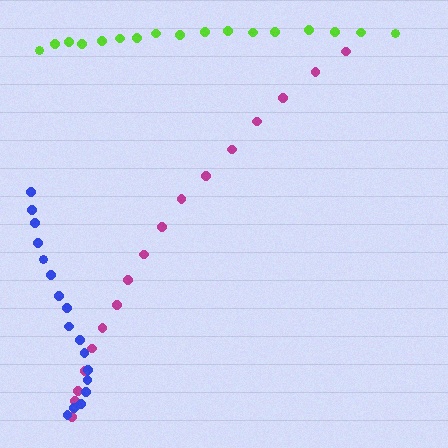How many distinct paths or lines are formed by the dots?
There are 3 distinct paths.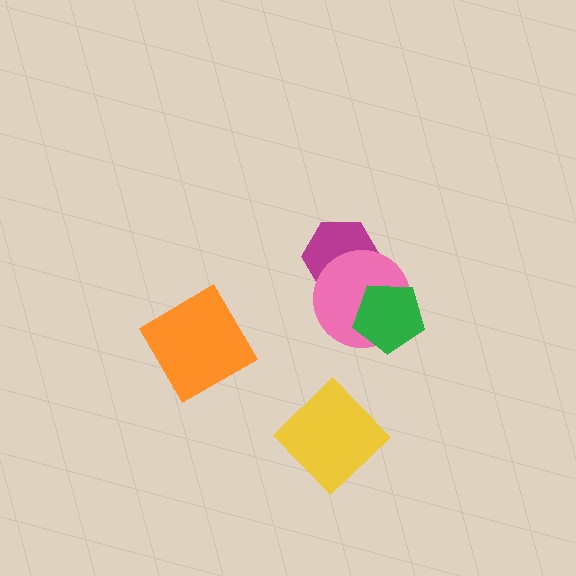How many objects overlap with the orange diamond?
0 objects overlap with the orange diamond.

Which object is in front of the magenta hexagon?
The pink circle is in front of the magenta hexagon.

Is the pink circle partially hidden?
Yes, it is partially covered by another shape.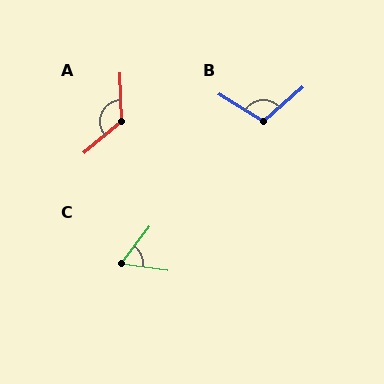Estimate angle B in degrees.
Approximately 108 degrees.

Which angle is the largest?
A, at approximately 129 degrees.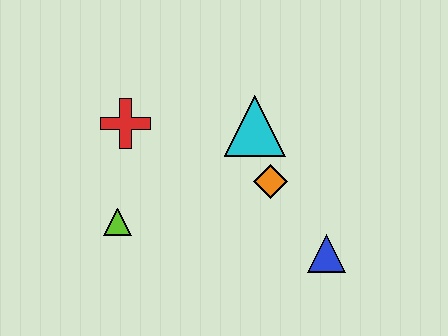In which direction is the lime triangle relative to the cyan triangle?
The lime triangle is to the left of the cyan triangle.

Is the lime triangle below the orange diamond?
Yes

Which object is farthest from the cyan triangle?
The lime triangle is farthest from the cyan triangle.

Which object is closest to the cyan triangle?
The orange diamond is closest to the cyan triangle.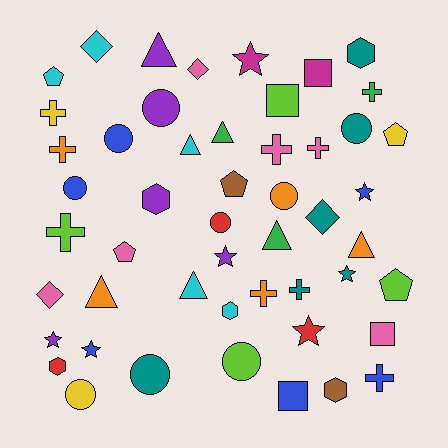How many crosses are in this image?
There are 9 crosses.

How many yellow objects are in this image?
There are 3 yellow objects.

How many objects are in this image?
There are 50 objects.